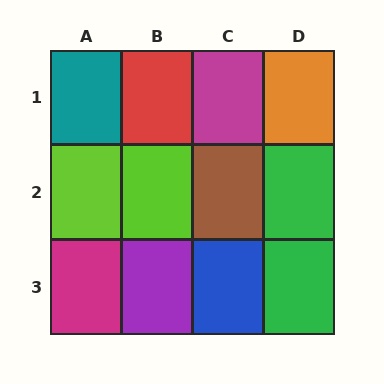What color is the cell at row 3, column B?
Purple.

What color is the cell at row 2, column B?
Lime.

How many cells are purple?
1 cell is purple.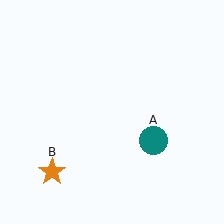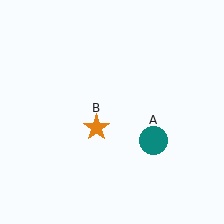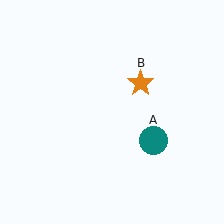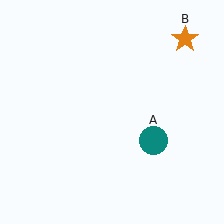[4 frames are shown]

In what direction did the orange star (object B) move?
The orange star (object B) moved up and to the right.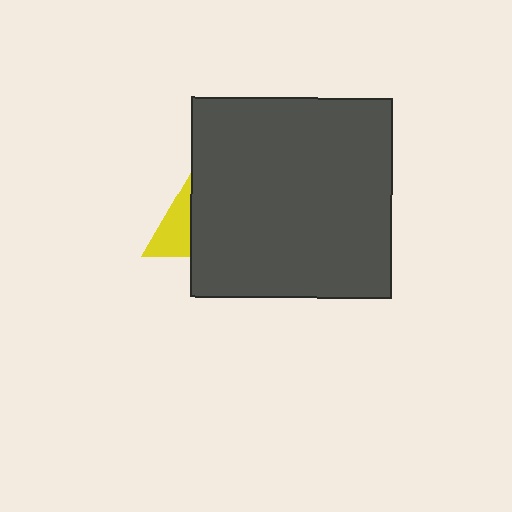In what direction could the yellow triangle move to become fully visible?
The yellow triangle could move left. That would shift it out from behind the dark gray square entirely.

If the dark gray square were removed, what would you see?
You would see the complete yellow triangle.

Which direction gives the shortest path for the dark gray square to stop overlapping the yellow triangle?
Moving right gives the shortest separation.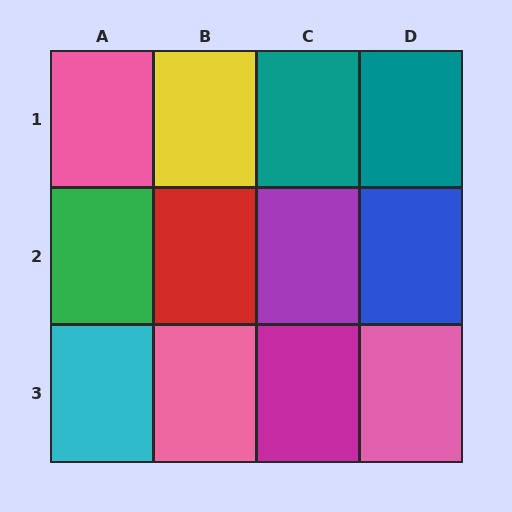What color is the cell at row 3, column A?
Cyan.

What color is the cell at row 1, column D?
Teal.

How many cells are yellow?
1 cell is yellow.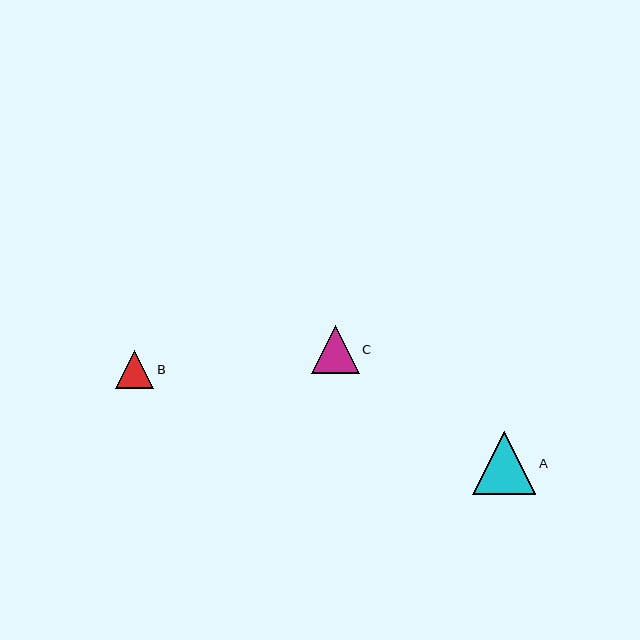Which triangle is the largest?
Triangle A is the largest with a size of approximately 63 pixels.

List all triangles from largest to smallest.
From largest to smallest: A, C, B.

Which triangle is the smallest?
Triangle B is the smallest with a size of approximately 38 pixels.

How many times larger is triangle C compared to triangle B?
Triangle C is approximately 1.3 times the size of triangle B.